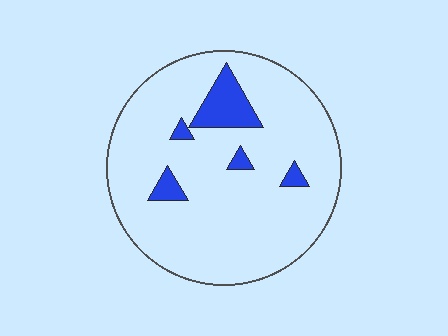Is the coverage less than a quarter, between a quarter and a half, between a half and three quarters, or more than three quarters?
Less than a quarter.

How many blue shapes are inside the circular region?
5.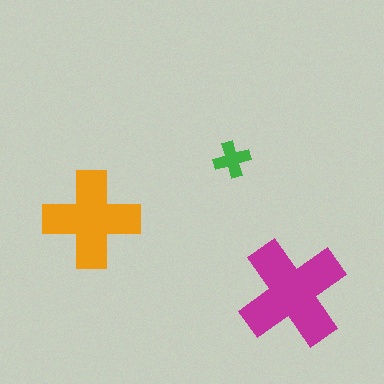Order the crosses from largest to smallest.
the magenta one, the orange one, the green one.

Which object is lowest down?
The magenta cross is bottommost.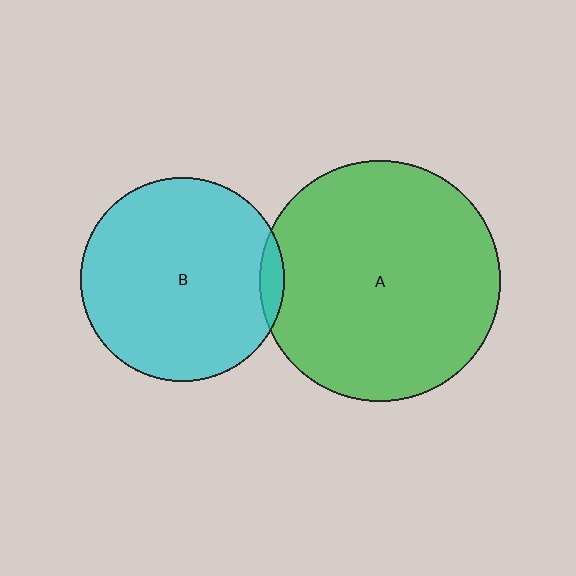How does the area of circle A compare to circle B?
Approximately 1.4 times.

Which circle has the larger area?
Circle A (green).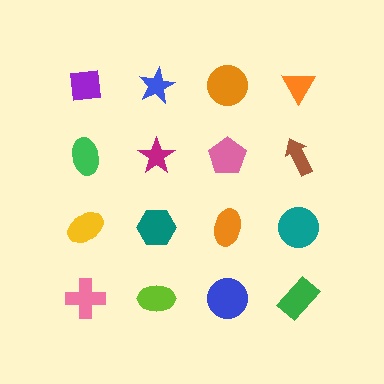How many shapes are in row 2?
4 shapes.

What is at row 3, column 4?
A teal circle.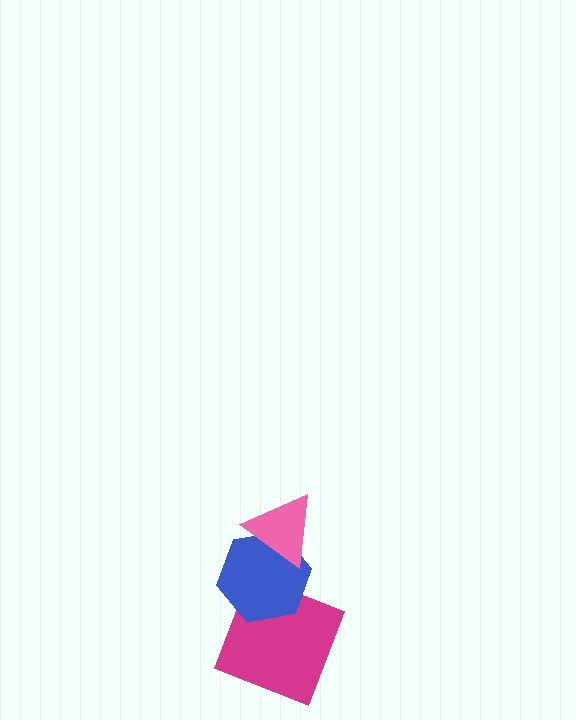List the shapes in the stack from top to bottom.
From top to bottom: the pink triangle, the blue hexagon, the magenta square.